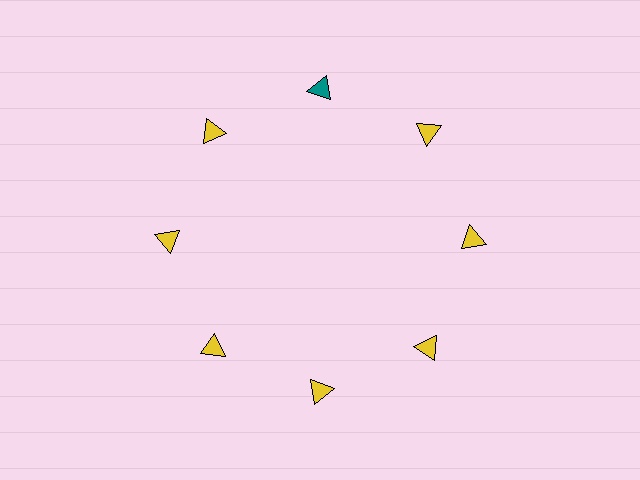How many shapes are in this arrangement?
There are 8 shapes arranged in a ring pattern.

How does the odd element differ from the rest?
It has a different color: teal instead of yellow.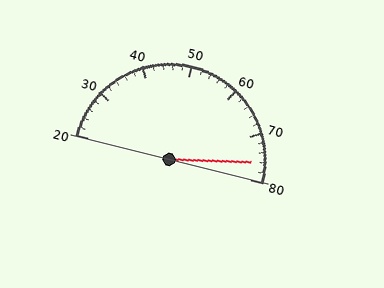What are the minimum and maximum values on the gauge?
The gauge ranges from 20 to 80.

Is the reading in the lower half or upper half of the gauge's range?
The reading is in the upper half of the range (20 to 80).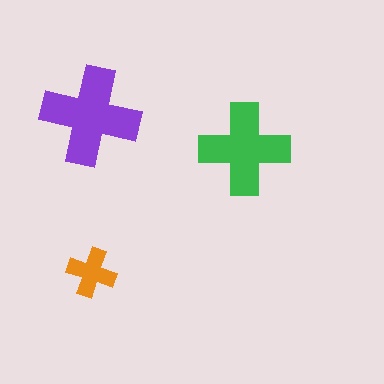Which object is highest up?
The purple cross is topmost.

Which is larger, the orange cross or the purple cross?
The purple one.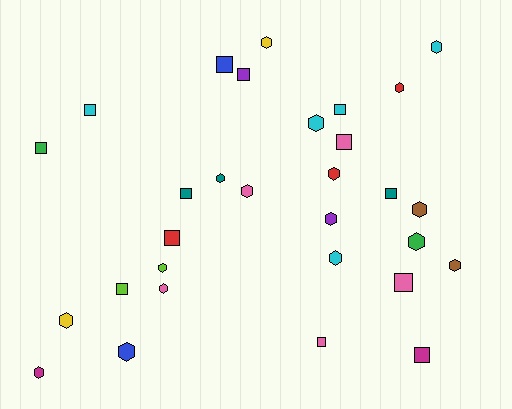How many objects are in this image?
There are 30 objects.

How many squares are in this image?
There are 13 squares.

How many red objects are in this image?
There are 3 red objects.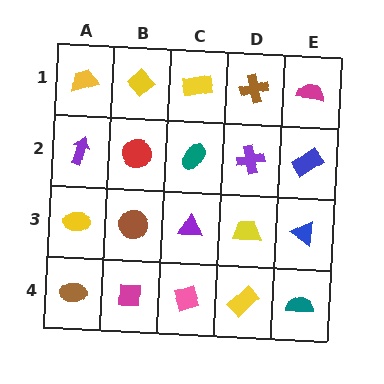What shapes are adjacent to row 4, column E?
A blue triangle (row 3, column E), a yellow rectangle (row 4, column D).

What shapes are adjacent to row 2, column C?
A yellow rectangle (row 1, column C), a purple triangle (row 3, column C), a red circle (row 2, column B), a purple cross (row 2, column D).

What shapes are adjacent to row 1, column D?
A purple cross (row 2, column D), a yellow rectangle (row 1, column C), a magenta semicircle (row 1, column E).